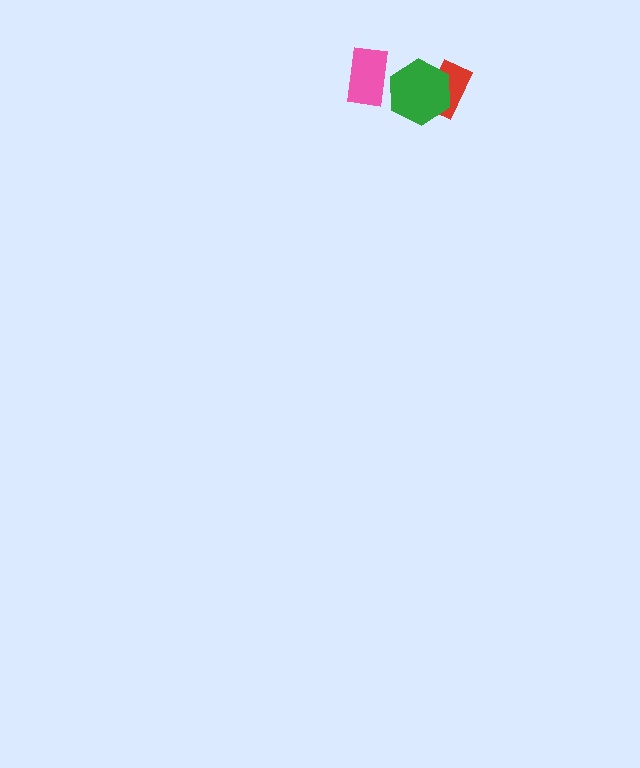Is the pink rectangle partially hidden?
No, no other shape covers it.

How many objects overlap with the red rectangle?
1 object overlaps with the red rectangle.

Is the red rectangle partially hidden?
Yes, it is partially covered by another shape.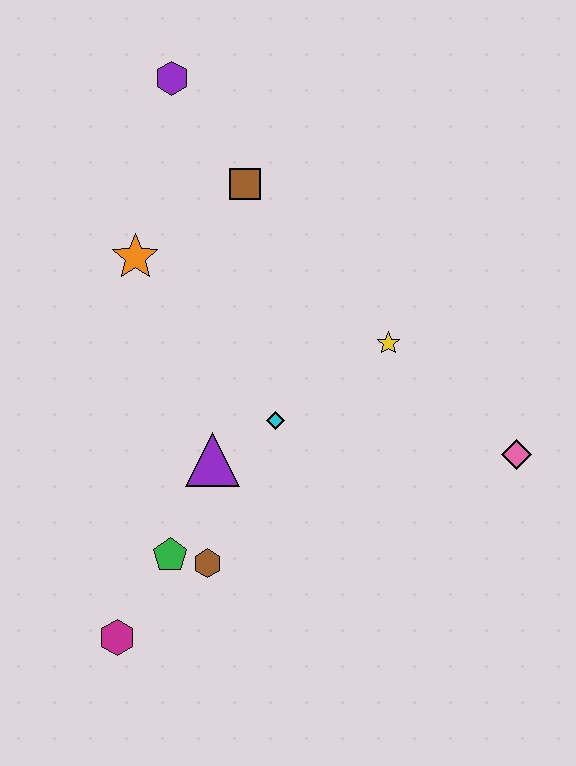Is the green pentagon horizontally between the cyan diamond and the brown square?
No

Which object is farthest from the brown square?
The magenta hexagon is farthest from the brown square.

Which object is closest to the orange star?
The brown square is closest to the orange star.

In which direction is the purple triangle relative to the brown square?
The purple triangle is below the brown square.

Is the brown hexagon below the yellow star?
Yes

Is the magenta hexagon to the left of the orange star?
Yes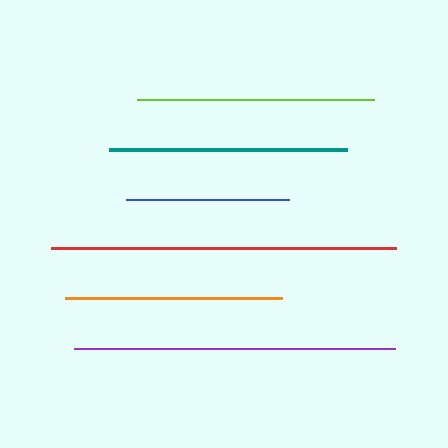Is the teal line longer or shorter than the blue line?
The teal line is longer than the blue line.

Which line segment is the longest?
The red line is the longest at approximately 345 pixels.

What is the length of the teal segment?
The teal segment is approximately 238 pixels long.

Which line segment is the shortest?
The blue line is the shortest at approximately 163 pixels.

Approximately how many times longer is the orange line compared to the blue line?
The orange line is approximately 1.3 times the length of the blue line.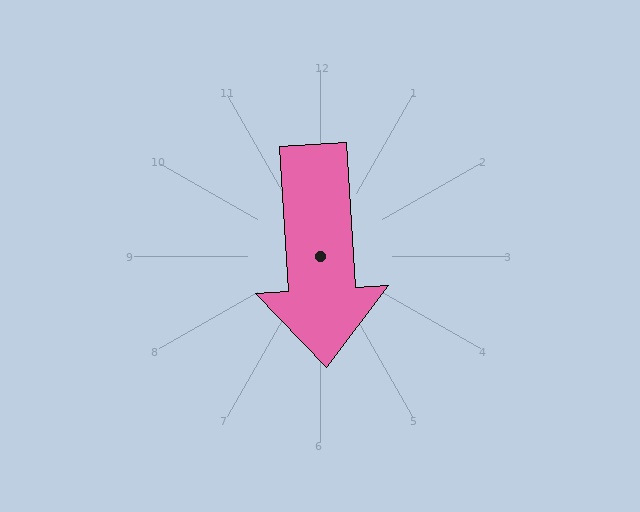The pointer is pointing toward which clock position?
Roughly 6 o'clock.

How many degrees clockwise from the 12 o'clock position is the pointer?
Approximately 177 degrees.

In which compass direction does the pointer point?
South.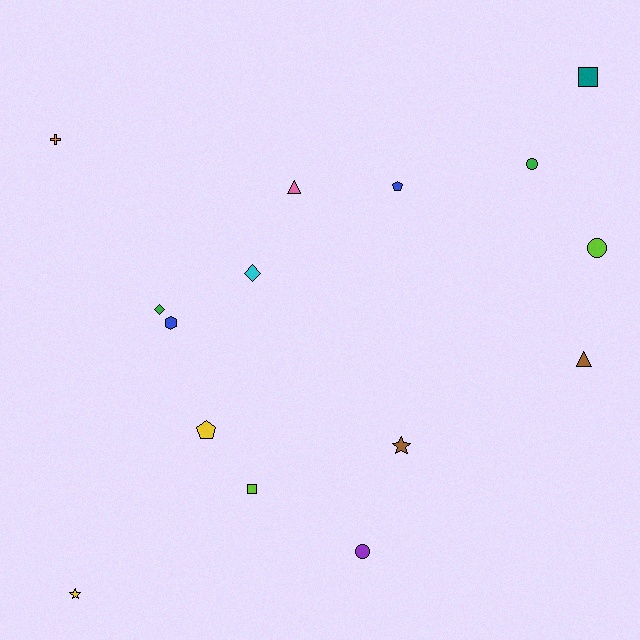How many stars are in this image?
There are 2 stars.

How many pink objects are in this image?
There is 1 pink object.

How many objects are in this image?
There are 15 objects.